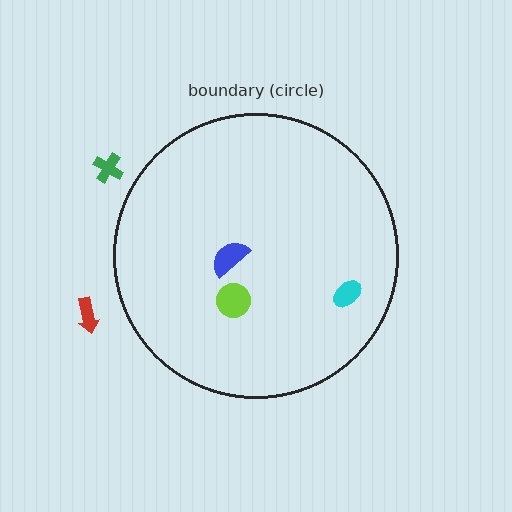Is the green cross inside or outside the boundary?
Outside.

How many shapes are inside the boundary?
3 inside, 2 outside.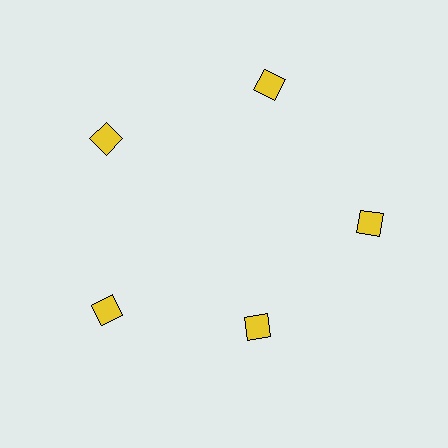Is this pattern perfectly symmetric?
No. The 5 yellow diamonds are arranged in a ring, but one element near the 5 o'clock position is pulled inward toward the center, breaking the 5-fold rotational symmetry.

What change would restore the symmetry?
The symmetry would be restored by moving it outward, back onto the ring so that all 5 diamonds sit at equal angles and equal distance from the center.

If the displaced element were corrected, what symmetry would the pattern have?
It would have 5-fold rotational symmetry — the pattern would map onto itself every 72 degrees.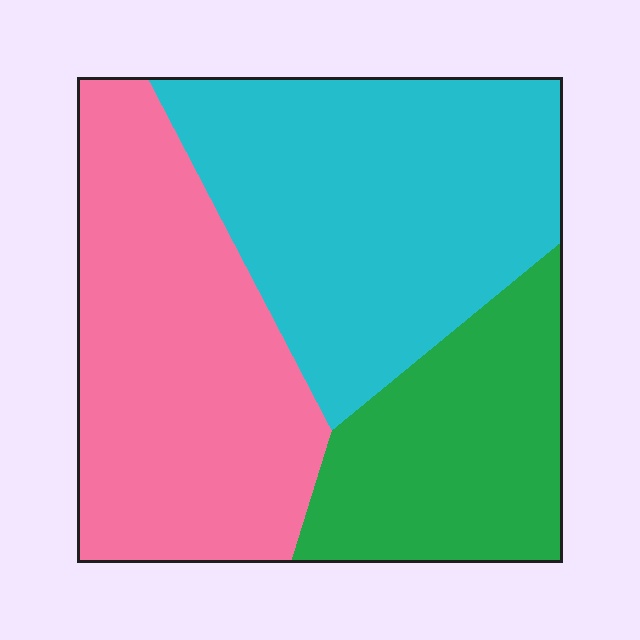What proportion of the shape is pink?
Pink covers around 35% of the shape.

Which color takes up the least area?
Green, at roughly 25%.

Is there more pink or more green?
Pink.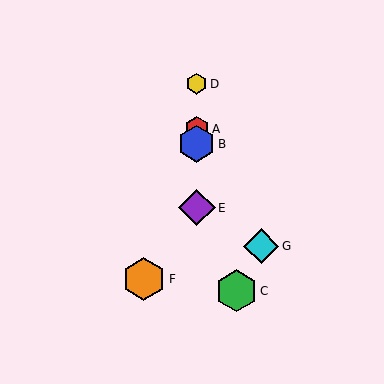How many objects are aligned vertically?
4 objects (A, B, D, E) are aligned vertically.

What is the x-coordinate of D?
Object D is at x≈197.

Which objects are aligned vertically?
Objects A, B, D, E are aligned vertically.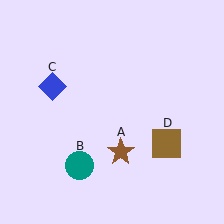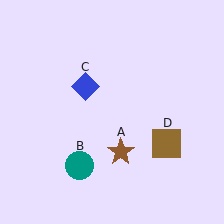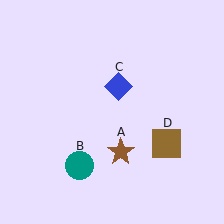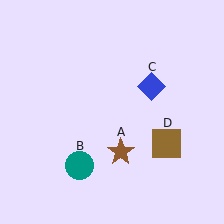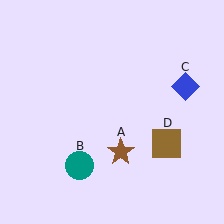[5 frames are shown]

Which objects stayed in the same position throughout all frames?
Brown star (object A) and teal circle (object B) and brown square (object D) remained stationary.